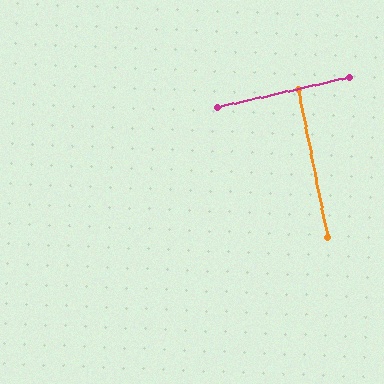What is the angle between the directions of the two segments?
Approximately 88 degrees.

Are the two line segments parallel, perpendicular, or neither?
Perpendicular — they meet at approximately 88°.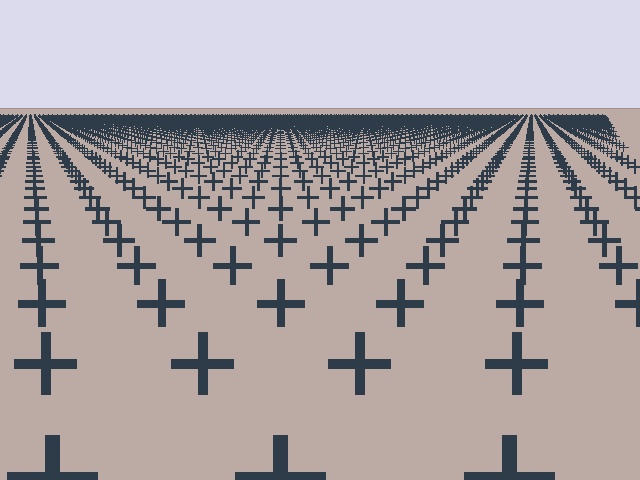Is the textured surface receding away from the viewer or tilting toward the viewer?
The surface is receding away from the viewer. Texture elements get smaller and denser toward the top.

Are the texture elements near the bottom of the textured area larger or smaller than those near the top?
Larger. Near the bottom, elements are closer to the viewer and appear at a bigger on-screen size.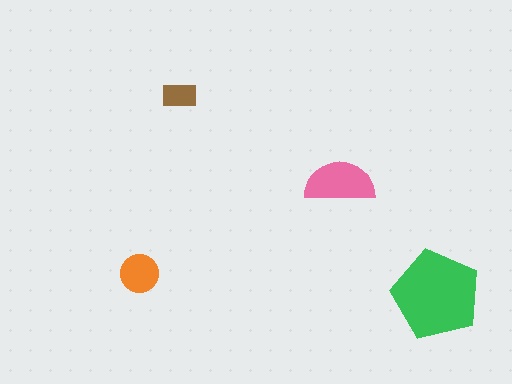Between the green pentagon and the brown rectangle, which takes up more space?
The green pentagon.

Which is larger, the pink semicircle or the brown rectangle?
The pink semicircle.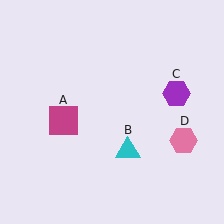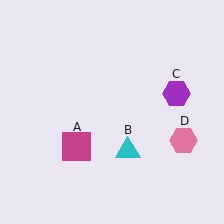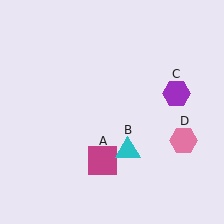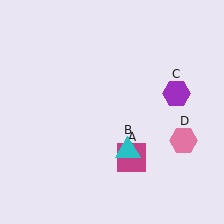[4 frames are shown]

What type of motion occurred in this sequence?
The magenta square (object A) rotated counterclockwise around the center of the scene.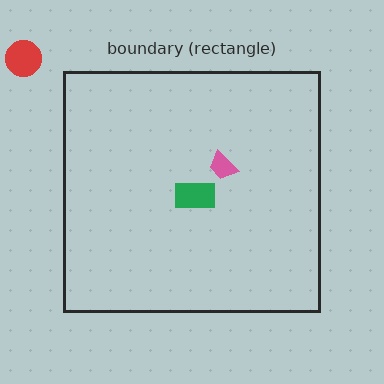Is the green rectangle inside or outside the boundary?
Inside.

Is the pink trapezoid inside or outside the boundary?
Inside.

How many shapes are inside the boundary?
2 inside, 1 outside.